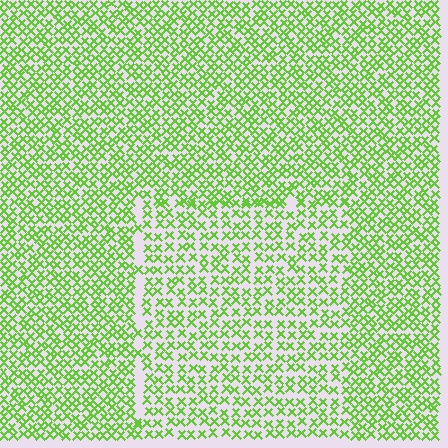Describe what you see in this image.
The image contains small lime elements arranged at two different densities. A rectangle-shaped region is visible where the elements are less densely packed than the surrounding area.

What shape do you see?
I see a rectangle.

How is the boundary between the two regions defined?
The boundary is defined by a change in element density (approximately 1.5x ratio). All elements are the same color, size, and shape.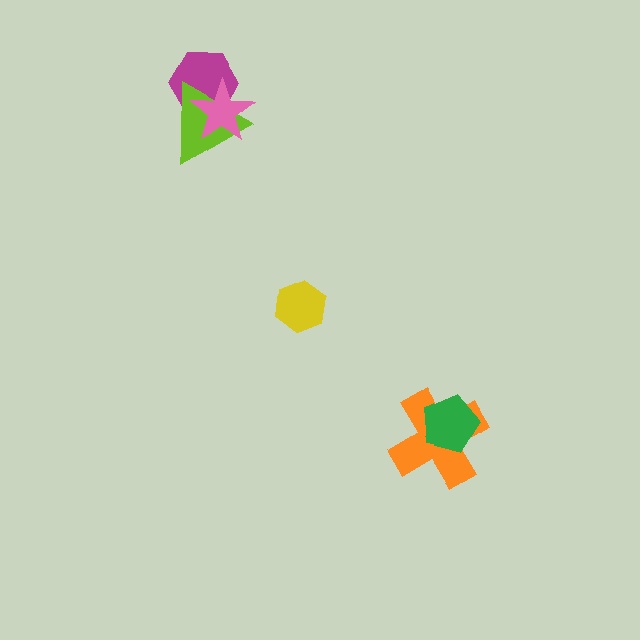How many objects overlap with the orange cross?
1 object overlaps with the orange cross.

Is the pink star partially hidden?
No, no other shape covers it.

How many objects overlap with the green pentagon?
1 object overlaps with the green pentagon.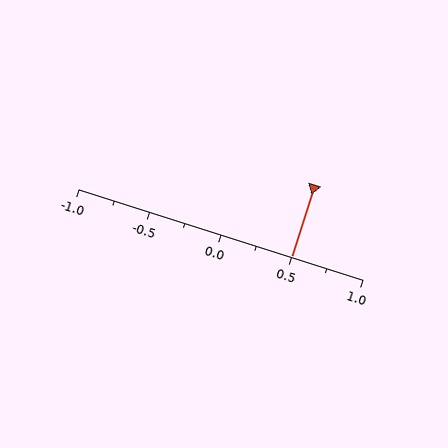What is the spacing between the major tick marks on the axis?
The major ticks are spaced 0.5 apart.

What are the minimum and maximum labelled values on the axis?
The axis runs from -1.0 to 1.0.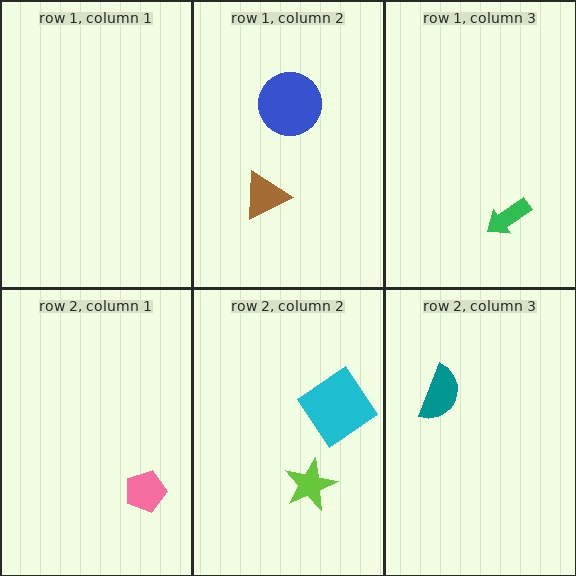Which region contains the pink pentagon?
The row 2, column 1 region.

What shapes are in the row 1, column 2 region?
The blue circle, the brown triangle.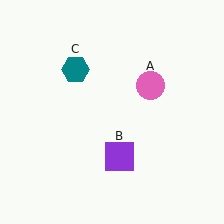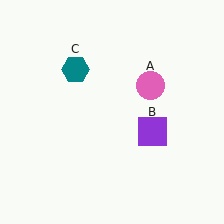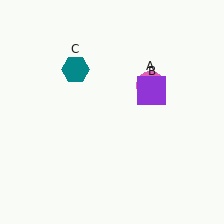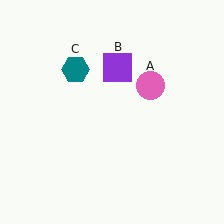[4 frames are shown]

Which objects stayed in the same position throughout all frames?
Pink circle (object A) and teal hexagon (object C) remained stationary.